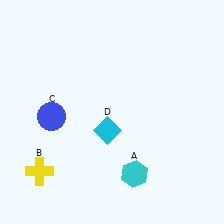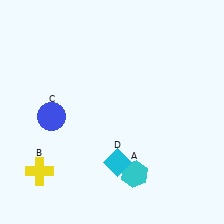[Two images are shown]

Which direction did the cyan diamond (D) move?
The cyan diamond (D) moved down.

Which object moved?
The cyan diamond (D) moved down.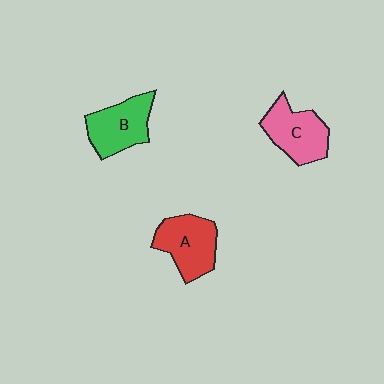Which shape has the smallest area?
Shape B (green).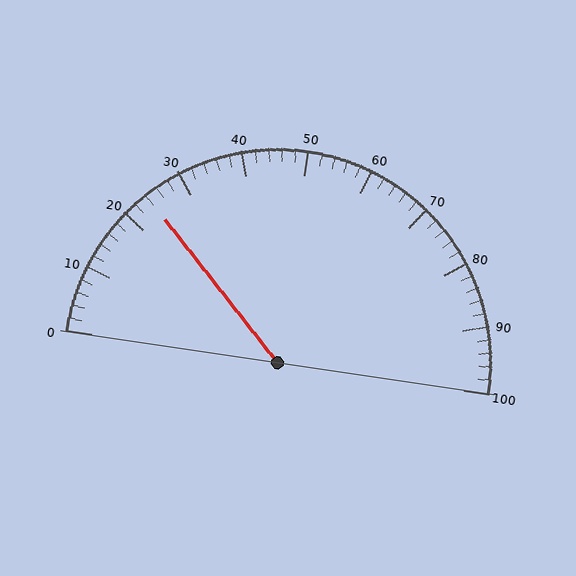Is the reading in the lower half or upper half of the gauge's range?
The reading is in the lower half of the range (0 to 100).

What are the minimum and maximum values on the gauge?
The gauge ranges from 0 to 100.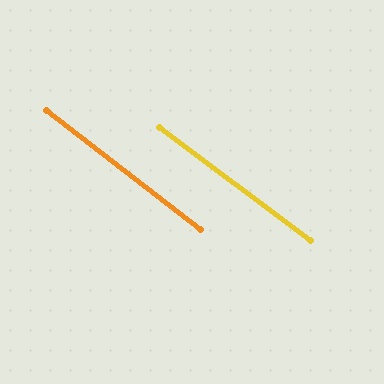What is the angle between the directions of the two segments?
Approximately 1 degree.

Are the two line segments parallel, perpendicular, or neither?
Parallel — their directions differ by only 1.0°.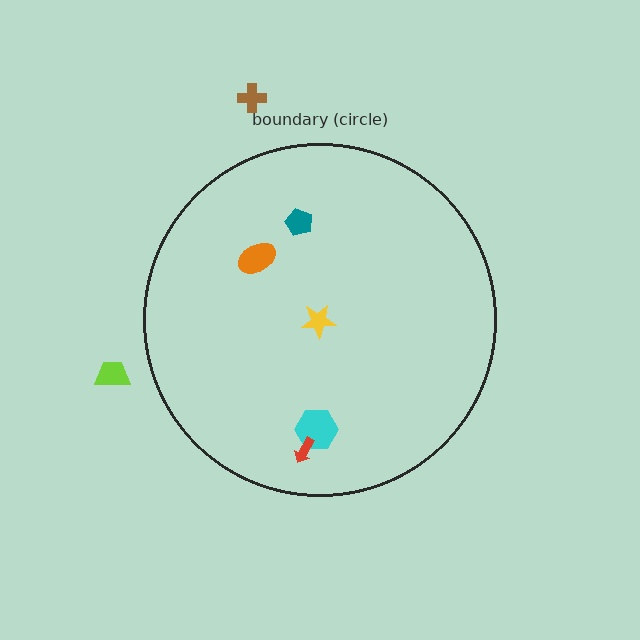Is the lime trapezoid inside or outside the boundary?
Outside.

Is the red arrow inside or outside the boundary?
Inside.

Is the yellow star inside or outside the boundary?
Inside.